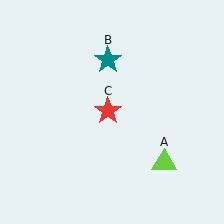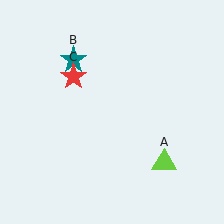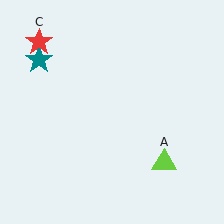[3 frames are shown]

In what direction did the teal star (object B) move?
The teal star (object B) moved left.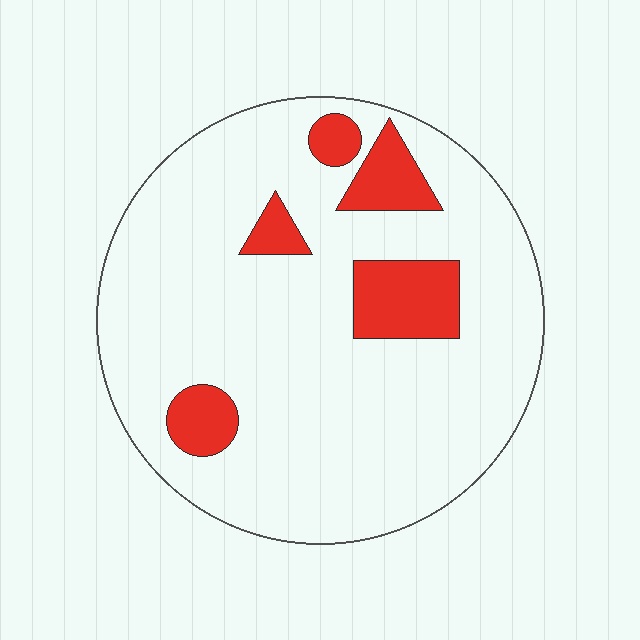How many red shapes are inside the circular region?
5.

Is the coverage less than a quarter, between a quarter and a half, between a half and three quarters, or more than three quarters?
Less than a quarter.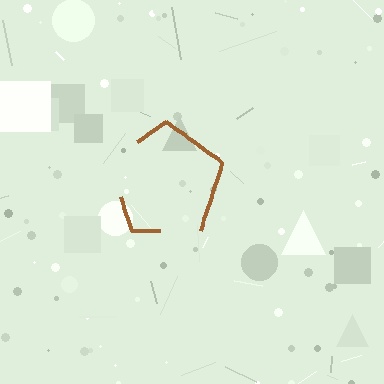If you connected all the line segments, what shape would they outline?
They would outline a pentagon.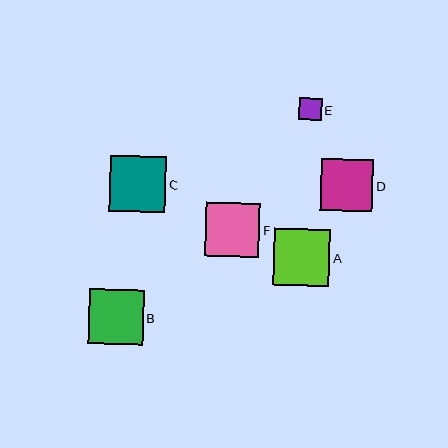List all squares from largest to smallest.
From largest to smallest: A, C, B, F, D, E.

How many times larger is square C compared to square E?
Square C is approximately 2.5 times the size of square E.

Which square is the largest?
Square A is the largest with a size of approximately 57 pixels.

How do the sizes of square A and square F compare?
Square A and square F are approximately the same size.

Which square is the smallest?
Square E is the smallest with a size of approximately 23 pixels.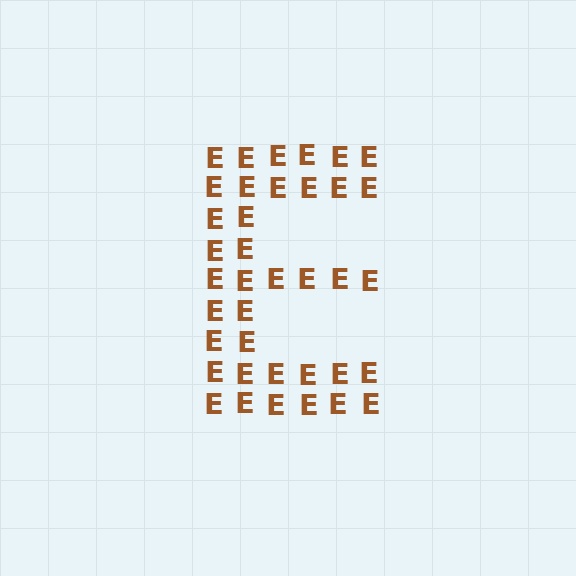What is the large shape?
The large shape is the letter E.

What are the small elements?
The small elements are letter E's.